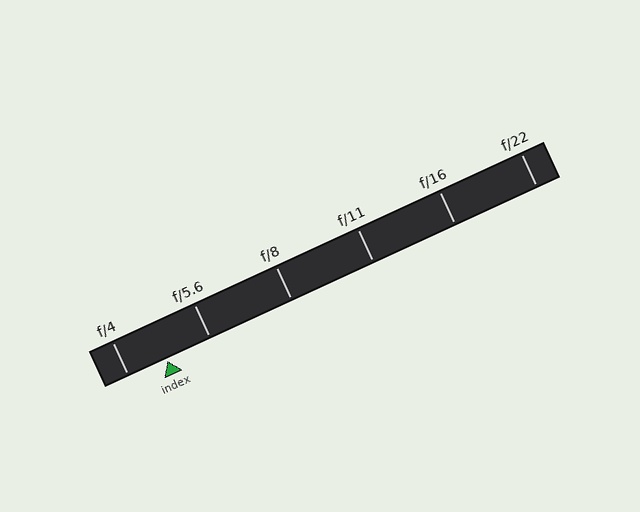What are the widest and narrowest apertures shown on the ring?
The widest aperture shown is f/4 and the narrowest is f/22.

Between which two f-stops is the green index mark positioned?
The index mark is between f/4 and f/5.6.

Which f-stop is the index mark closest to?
The index mark is closest to f/4.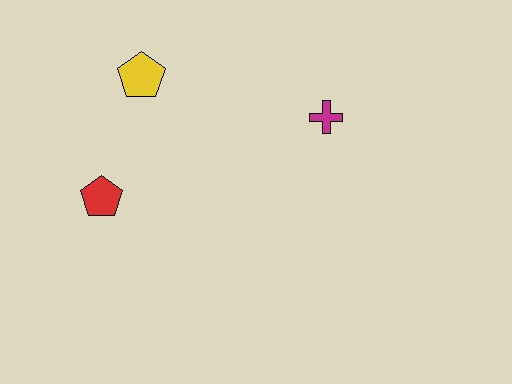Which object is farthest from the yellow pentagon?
The magenta cross is farthest from the yellow pentagon.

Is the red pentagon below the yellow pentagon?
Yes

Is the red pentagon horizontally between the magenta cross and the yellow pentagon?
No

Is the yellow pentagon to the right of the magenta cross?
No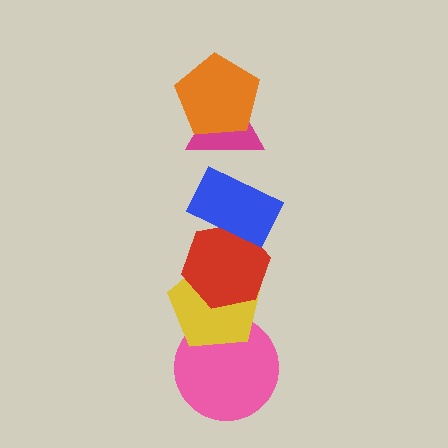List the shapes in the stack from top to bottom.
From top to bottom: the orange pentagon, the magenta triangle, the blue rectangle, the red hexagon, the yellow pentagon, the pink circle.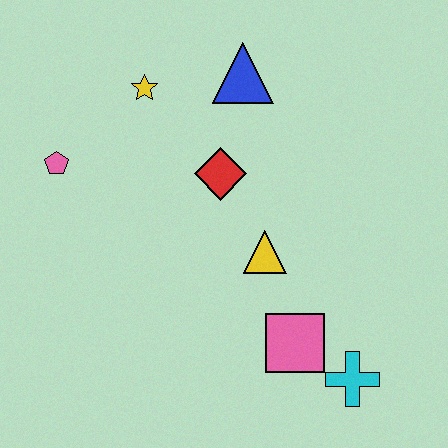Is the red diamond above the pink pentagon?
No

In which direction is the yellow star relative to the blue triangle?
The yellow star is to the left of the blue triangle.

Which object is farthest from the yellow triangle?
The pink pentagon is farthest from the yellow triangle.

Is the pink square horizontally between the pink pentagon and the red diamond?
No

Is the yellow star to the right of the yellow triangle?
No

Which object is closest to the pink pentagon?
The yellow star is closest to the pink pentagon.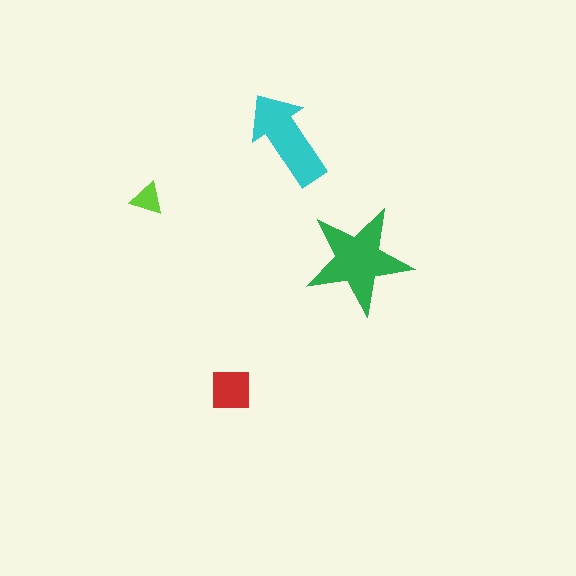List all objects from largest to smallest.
The green star, the cyan arrow, the red square, the lime triangle.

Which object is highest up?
The cyan arrow is topmost.